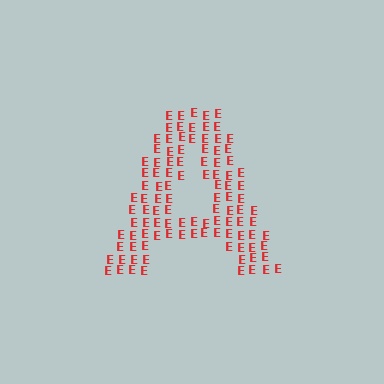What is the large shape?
The large shape is the letter A.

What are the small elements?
The small elements are letter E's.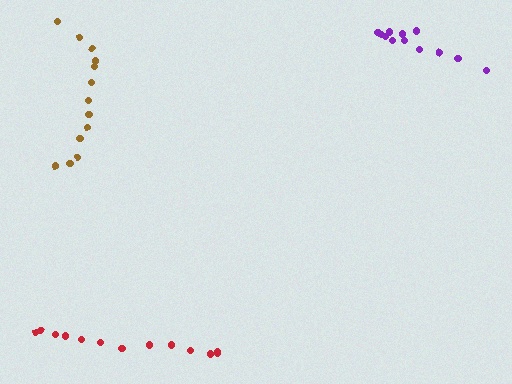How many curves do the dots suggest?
There are 3 distinct paths.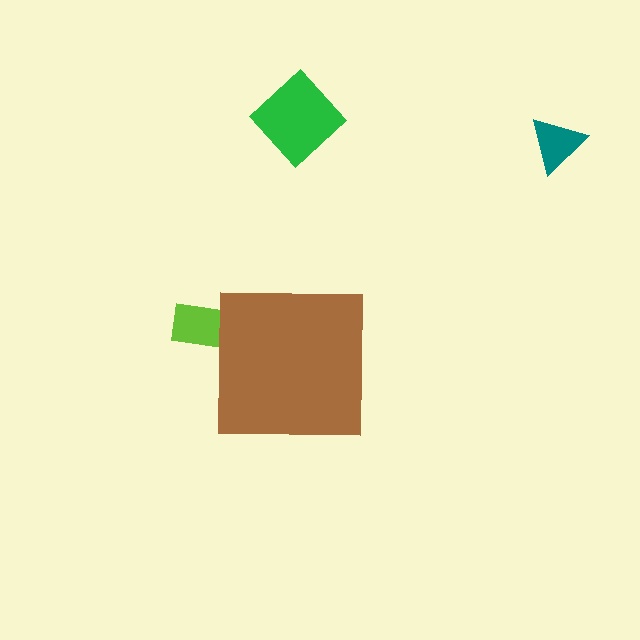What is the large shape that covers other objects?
A brown square.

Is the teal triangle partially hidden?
No, the teal triangle is fully visible.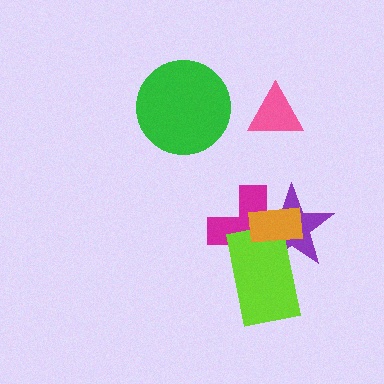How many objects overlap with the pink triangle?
0 objects overlap with the pink triangle.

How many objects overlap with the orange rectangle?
3 objects overlap with the orange rectangle.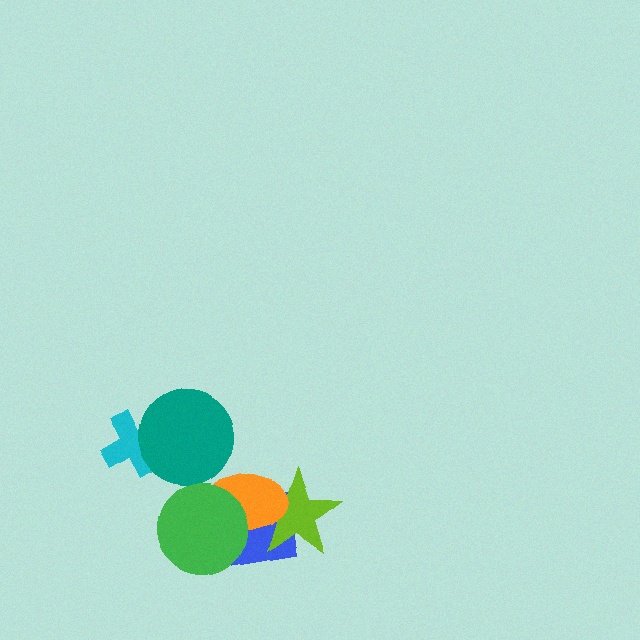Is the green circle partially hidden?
No, no other shape covers it.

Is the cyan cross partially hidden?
Yes, it is partially covered by another shape.